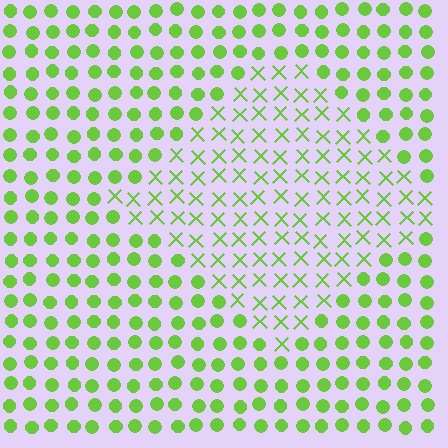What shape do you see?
I see a diamond.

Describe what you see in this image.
The image is filled with small lime elements arranged in a uniform grid. A diamond-shaped region contains X marks, while the surrounding area contains circles. The boundary is defined purely by the change in element shape.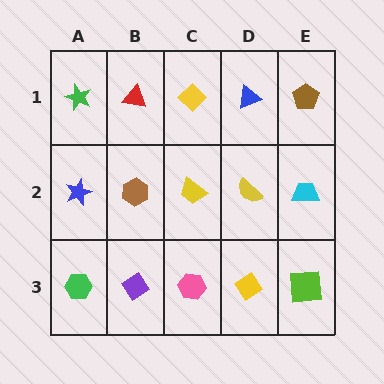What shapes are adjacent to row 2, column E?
A brown pentagon (row 1, column E), a lime square (row 3, column E), a yellow semicircle (row 2, column D).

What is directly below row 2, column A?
A green hexagon.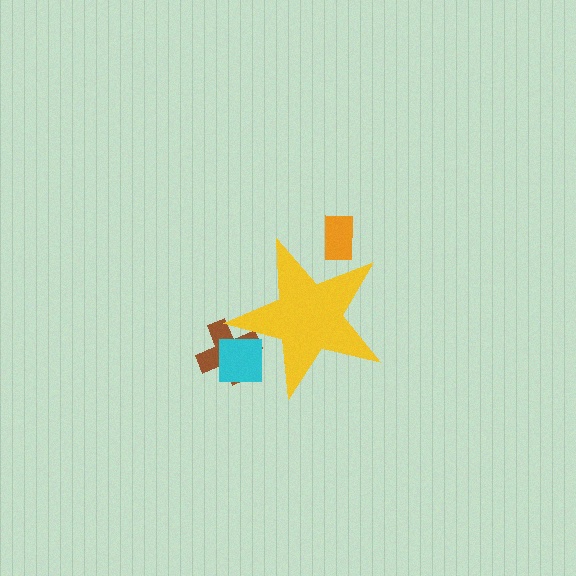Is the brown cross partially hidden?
Yes, the brown cross is partially hidden behind the yellow star.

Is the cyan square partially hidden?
Yes, the cyan square is partially hidden behind the yellow star.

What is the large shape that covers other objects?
A yellow star.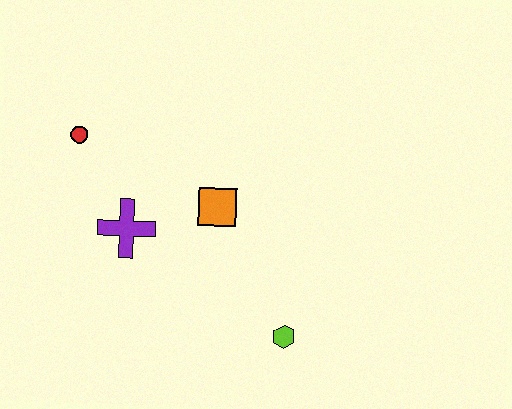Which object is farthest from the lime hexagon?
The red circle is farthest from the lime hexagon.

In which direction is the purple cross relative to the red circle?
The purple cross is below the red circle.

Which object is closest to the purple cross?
The orange square is closest to the purple cross.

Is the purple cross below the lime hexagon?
No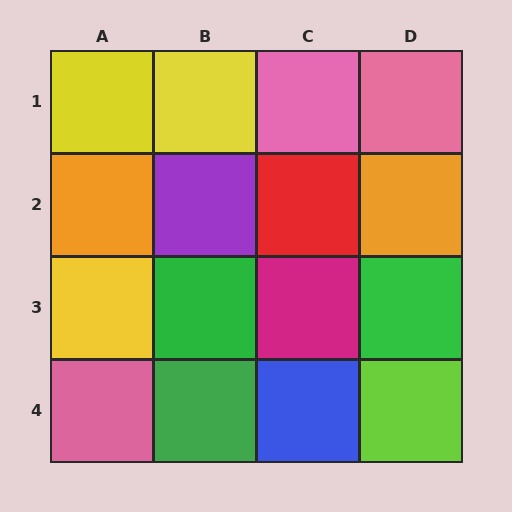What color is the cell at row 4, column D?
Lime.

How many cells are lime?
1 cell is lime.